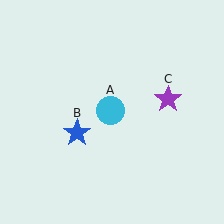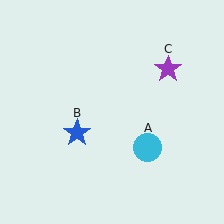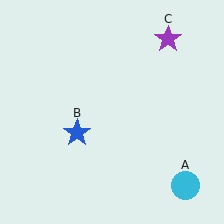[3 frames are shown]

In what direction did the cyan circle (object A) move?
The cyan circle (object A) moved down and to the right.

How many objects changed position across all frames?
2 objects changed position: cyan circle (object A), purple star (object C).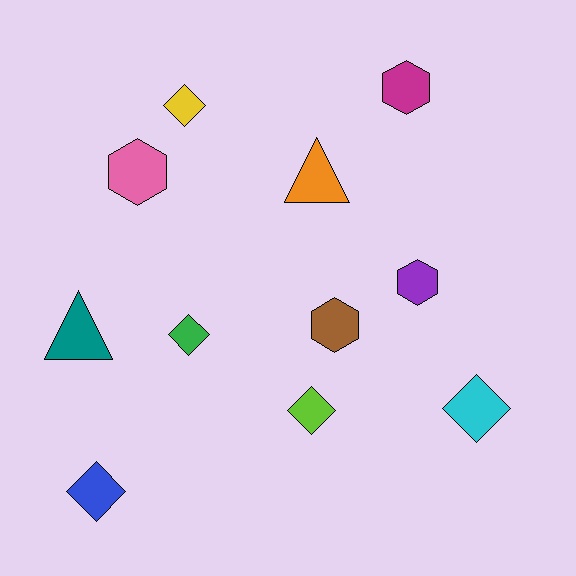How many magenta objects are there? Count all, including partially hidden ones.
There is 1 magenta object.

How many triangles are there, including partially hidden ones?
There are 2 triangles.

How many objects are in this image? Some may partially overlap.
There are 11 objects.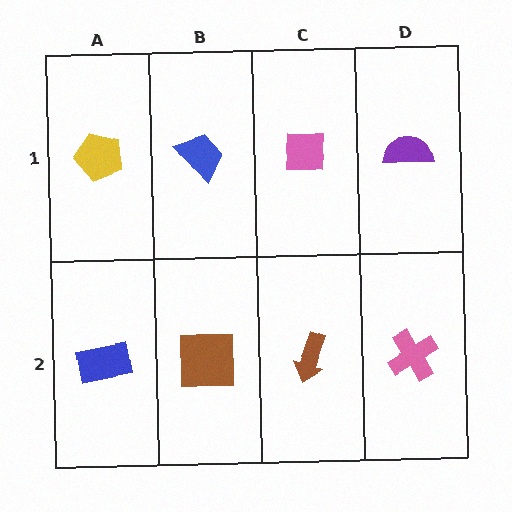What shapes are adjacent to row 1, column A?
A blue rectangle (row 2, column A), a blue trapezoid (row 1, column B).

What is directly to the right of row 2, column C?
A pink cross.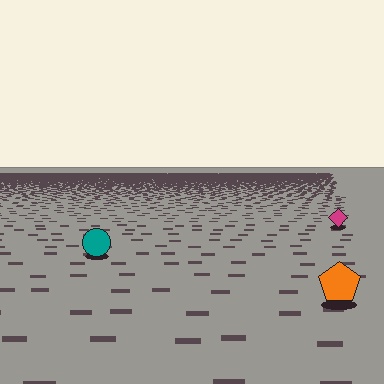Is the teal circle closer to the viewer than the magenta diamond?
Yes. The teal circle is closer — you can tell from the texture gradient: the ground texture is coarser near it.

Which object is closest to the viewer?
The orange pentagon is closest. The texture marks near it are larger and more spread out.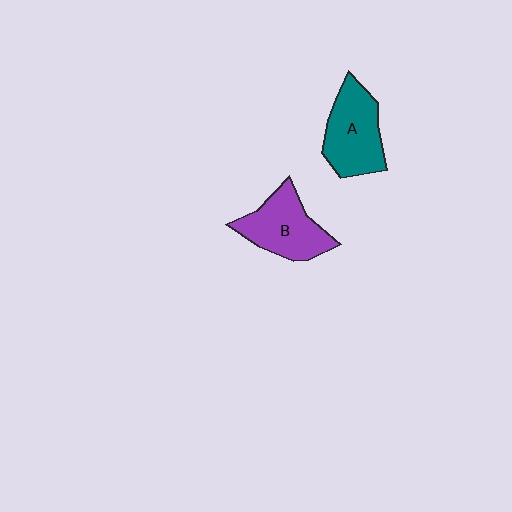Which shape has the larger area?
Shape A (teal).